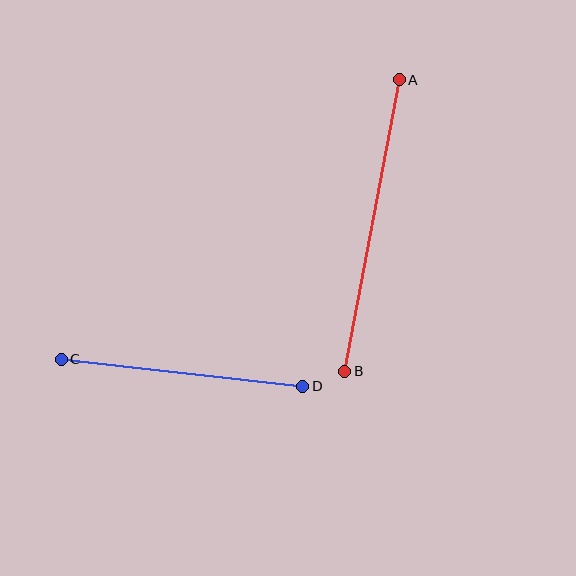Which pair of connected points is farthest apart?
Points A and B are farthest apart.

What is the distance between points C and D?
The distance is approximately 243 pixels.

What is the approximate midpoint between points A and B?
The midpoint is at approximately (372, 226) pixels.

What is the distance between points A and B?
The distance is approximately 297 pixels.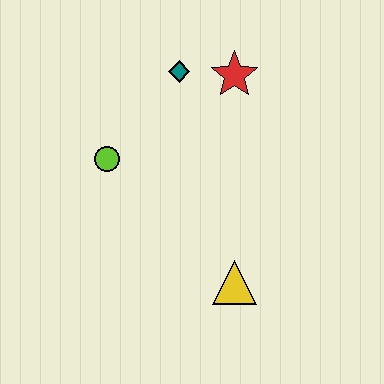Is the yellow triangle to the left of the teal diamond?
No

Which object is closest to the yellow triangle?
The lime circle is closest to the yellow triangle.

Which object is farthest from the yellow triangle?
The teal diamond is farthest from the yellow triangle.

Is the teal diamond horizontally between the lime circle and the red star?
Yes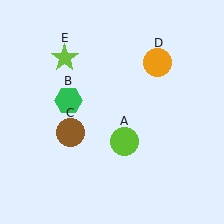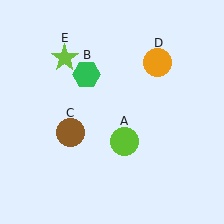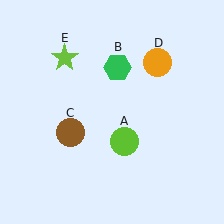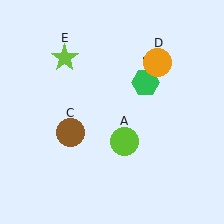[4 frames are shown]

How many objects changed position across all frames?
1 object changed position: green hexagon (object B).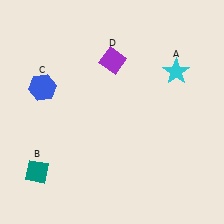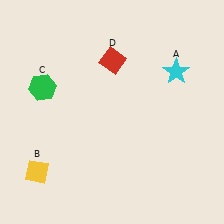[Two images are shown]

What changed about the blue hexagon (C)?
In Image 1, C is blue. In Image 2, it changed to green.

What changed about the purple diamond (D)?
In Image 1, D is purple. In Image 2, it changed to red.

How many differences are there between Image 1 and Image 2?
There are 3 differences between the two images.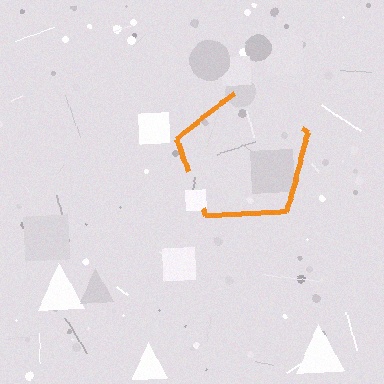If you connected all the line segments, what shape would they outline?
They would outline a pentagon.